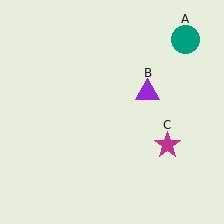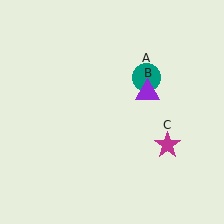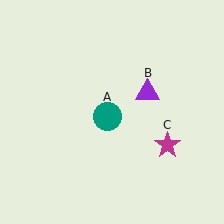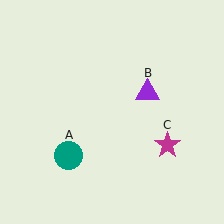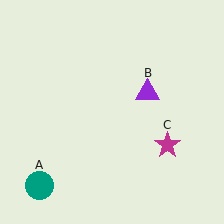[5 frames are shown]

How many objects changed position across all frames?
1 object changed position: teal circle (object A).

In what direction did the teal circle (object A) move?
The teal circle (object A) moved down and to the left.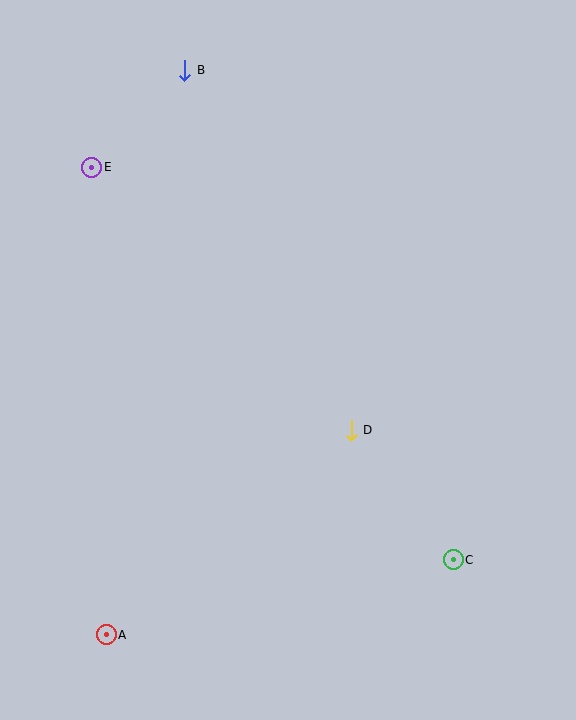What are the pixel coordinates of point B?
Point B is at (185, 70).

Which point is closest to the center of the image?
Point D at (351, 430) is closest to the center.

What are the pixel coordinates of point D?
Point D is at (351, 430).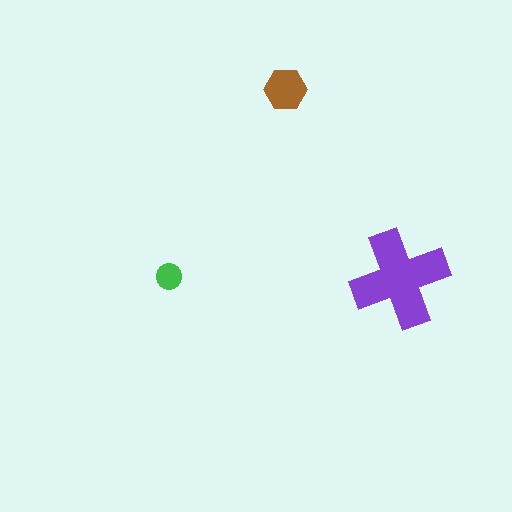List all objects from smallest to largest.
The green circle, the brown hexagon, the purple cross.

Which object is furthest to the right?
The purple cross is rightmost.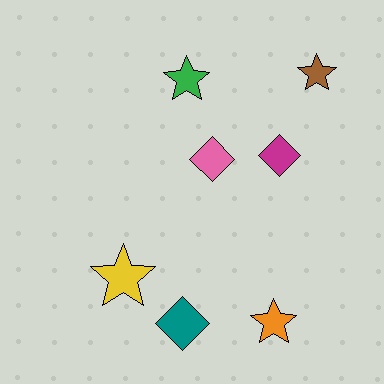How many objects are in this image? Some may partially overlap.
There are 7 objects.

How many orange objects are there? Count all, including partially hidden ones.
There is 1 orange object.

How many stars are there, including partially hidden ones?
There are 4 stars.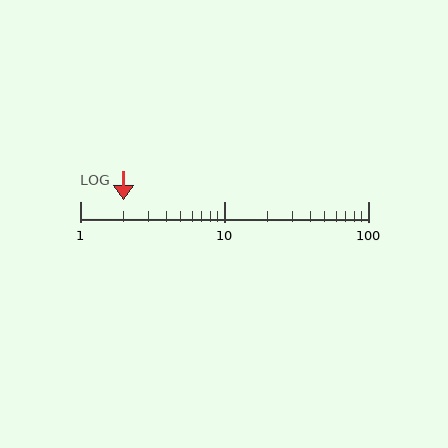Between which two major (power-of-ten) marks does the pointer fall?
The pointer is between 1 and 10.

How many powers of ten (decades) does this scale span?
The scale spans 2 decades, from 1 to 100.